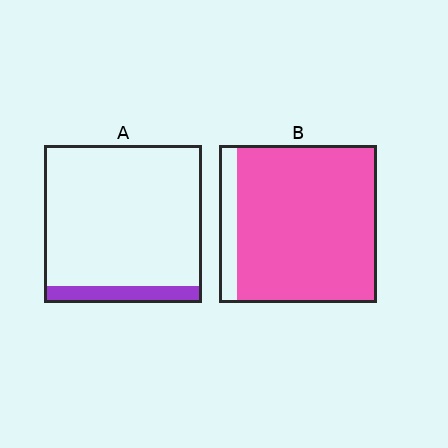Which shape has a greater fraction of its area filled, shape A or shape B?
Shape B.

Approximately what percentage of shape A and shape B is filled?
A is approximately 10% and B is approximately 90%.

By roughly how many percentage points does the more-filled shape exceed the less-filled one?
By roughly 80 percentage points (B over A).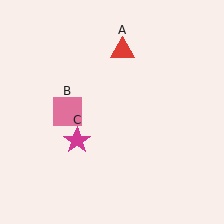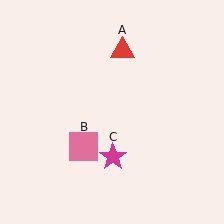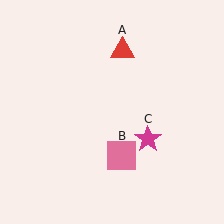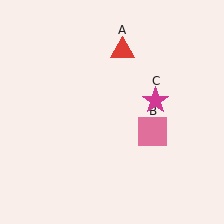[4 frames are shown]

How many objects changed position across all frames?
2 objects changed position: pink square (object B), magenta star (object C).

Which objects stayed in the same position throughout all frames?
Red triangle (object A) remained stationary.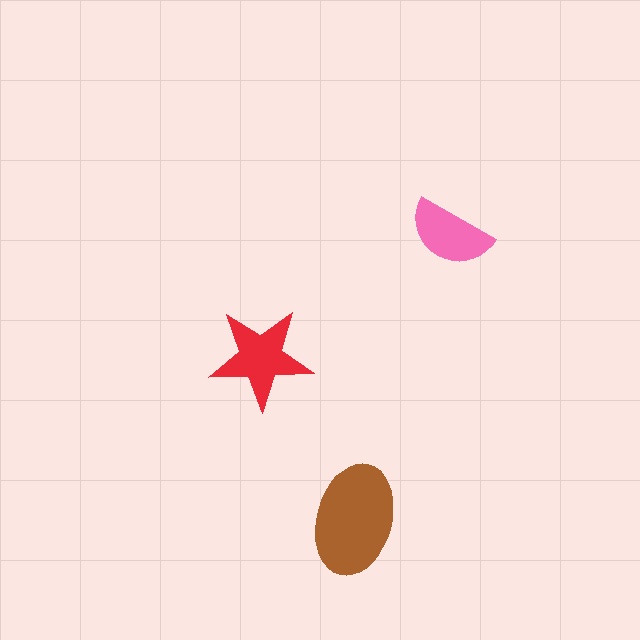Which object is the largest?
The brown ellipse.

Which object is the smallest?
The pink semicircle.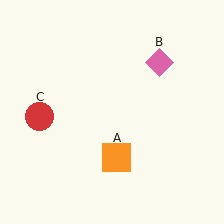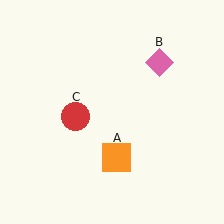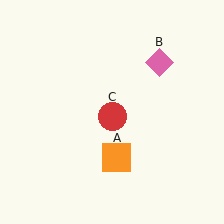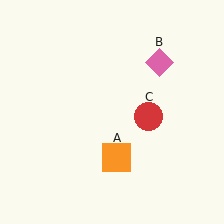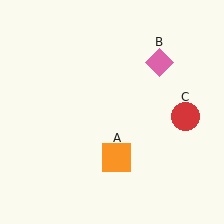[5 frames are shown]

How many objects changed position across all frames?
1 object changed position: red circle (object C).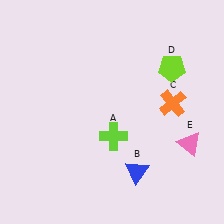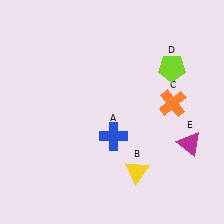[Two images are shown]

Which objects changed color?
A changed from lime to blue. B changed from blue to yellow. E changed from pink to magenta.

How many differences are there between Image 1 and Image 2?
There are 3 differences between the two images.